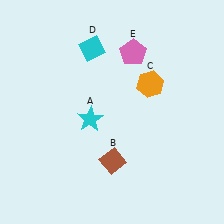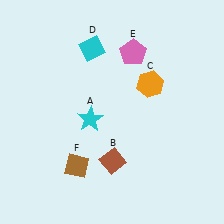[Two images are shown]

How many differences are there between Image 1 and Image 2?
There is 1 difference between the two images.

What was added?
A brown diamond (F) was added in Image 2.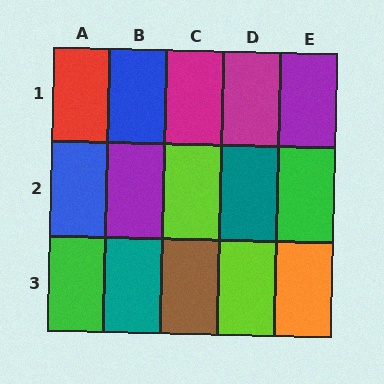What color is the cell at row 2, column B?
Purple.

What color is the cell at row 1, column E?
Purple.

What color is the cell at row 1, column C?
Magenta.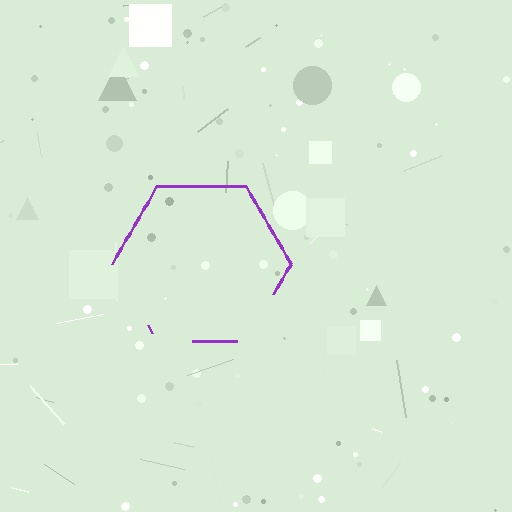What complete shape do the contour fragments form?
The contour fragments form a hexagon.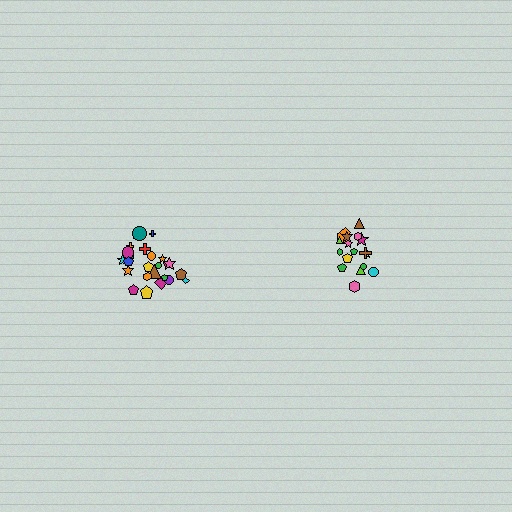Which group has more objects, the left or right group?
The left group.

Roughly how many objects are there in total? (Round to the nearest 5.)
Roughly 45 objects in total.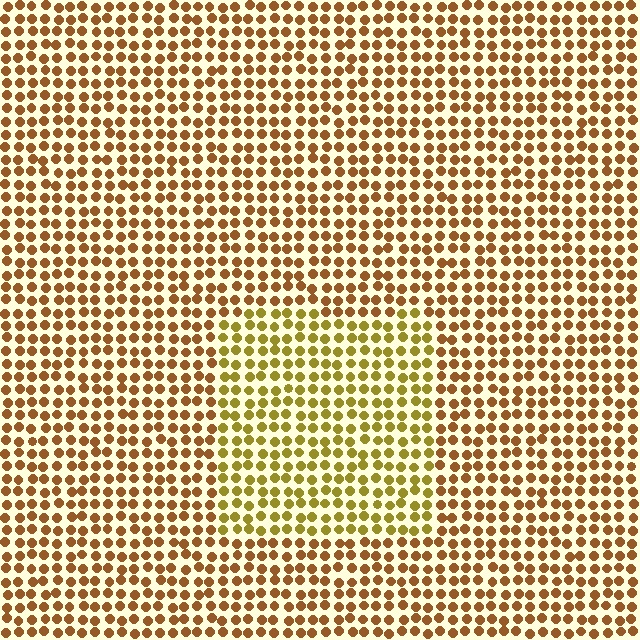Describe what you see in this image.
The image is filled with small brown elements in a uniform arrangement. A rectangle-shaped region is visible where the elements are tinted to a slightly different hue, forming a subtle color boundary.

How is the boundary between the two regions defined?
The boundary is defined purely by a slight shift in hue (about 30 degrees). Spacing, size, and orientation are identical on both sides.